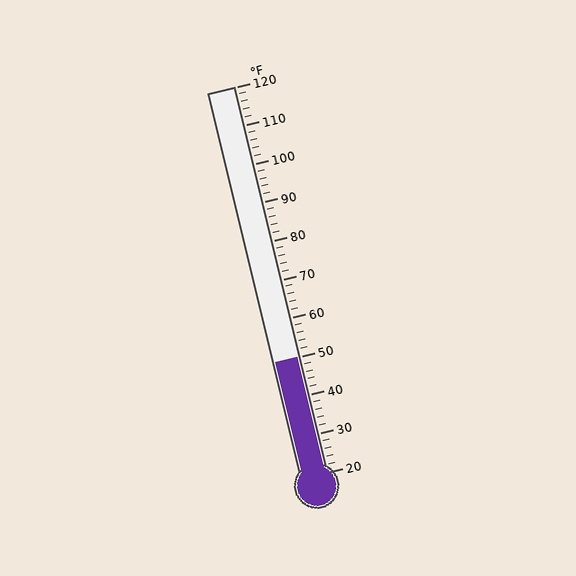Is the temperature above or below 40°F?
The temperature is above 40°F.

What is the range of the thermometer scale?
The thermometer scale ranges from 20°F to 120°F.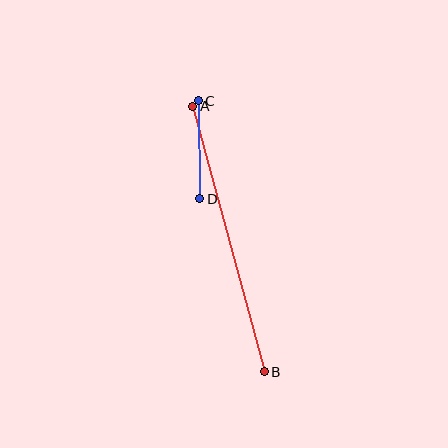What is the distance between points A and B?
The distance is approximately 275 pixels.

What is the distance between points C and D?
The distance is approximately 98 pixels.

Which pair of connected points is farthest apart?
Points A and B are farthest apart.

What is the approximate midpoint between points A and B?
The midpoint is at approximately (229, 239) pixels.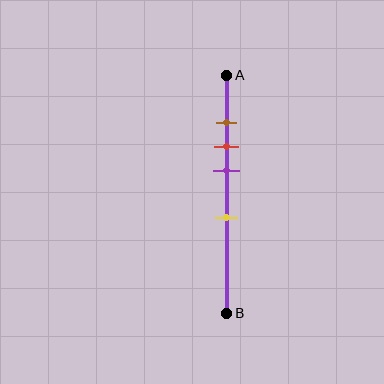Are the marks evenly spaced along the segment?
No, the marks are not evenly spaced.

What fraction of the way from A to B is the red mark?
The red mark is approximately 30% (0.3) of the way from A to B.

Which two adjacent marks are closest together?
The brown and red marks are the closest adjacent pair.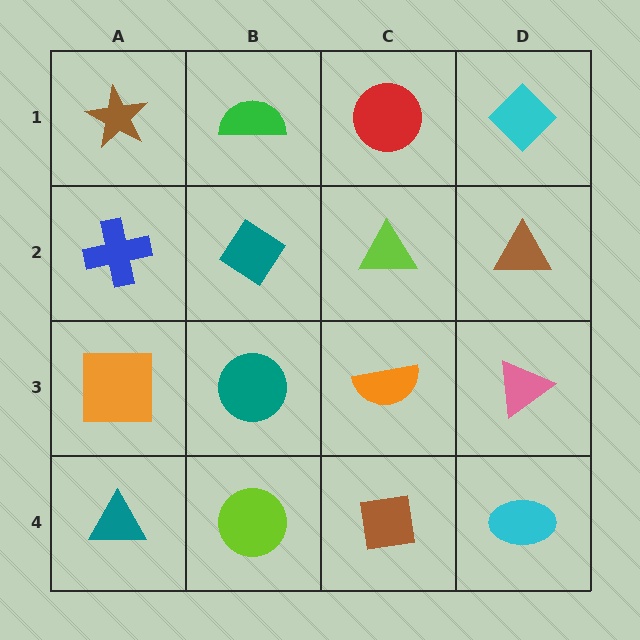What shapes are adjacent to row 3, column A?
A blue cross (row 2, column A), a teal triangle (row 4, column A), a teal circle (row 3, column B).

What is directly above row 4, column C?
An orange semicircle.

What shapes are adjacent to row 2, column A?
A brown star (row 1, column A), an orange square (row 3, column A), a teal diamond (row 2, column B).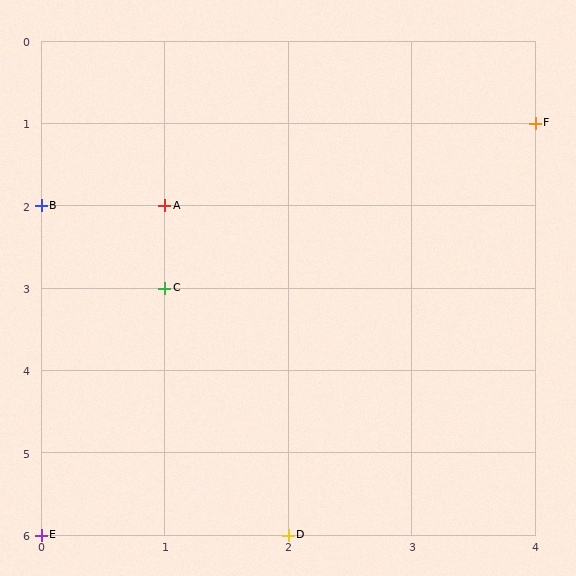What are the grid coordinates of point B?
Point B is at grid coordinates (0, 2).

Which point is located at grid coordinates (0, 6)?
Point E is at (0, 6).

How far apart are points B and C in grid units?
Points B and C are 1 column and 1 row apart (about 1.4 grid units diagonally).